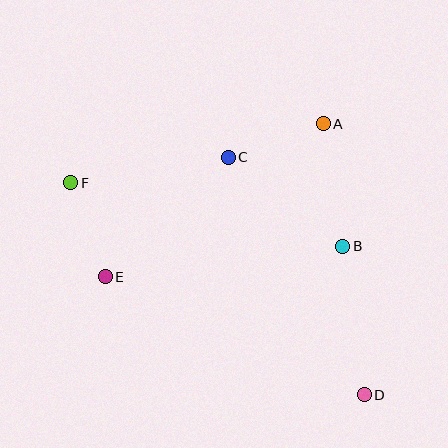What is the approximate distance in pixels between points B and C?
The distance between B and C is approximately 145 pixels.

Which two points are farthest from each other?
Points D and F are farthest from each other.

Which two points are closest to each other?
Points E and F are closest to each other.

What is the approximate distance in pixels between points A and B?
The distance between A and B is approximately 124 pixels.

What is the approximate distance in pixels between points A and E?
The distance between A and E is approximately 266 pixels.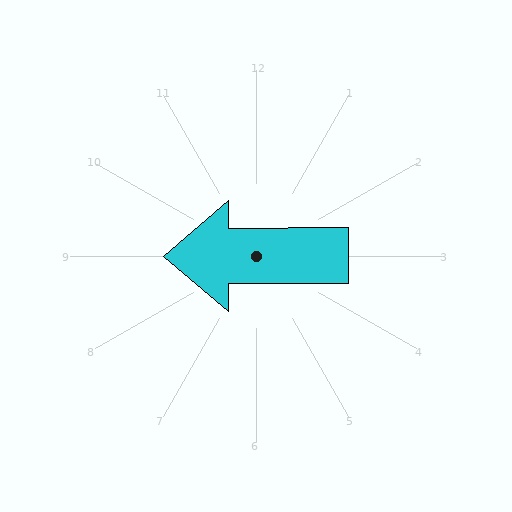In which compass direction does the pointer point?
West.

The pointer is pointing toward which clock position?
Roughly 9 o'clock.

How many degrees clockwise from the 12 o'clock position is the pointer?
Approximately 270 degrees.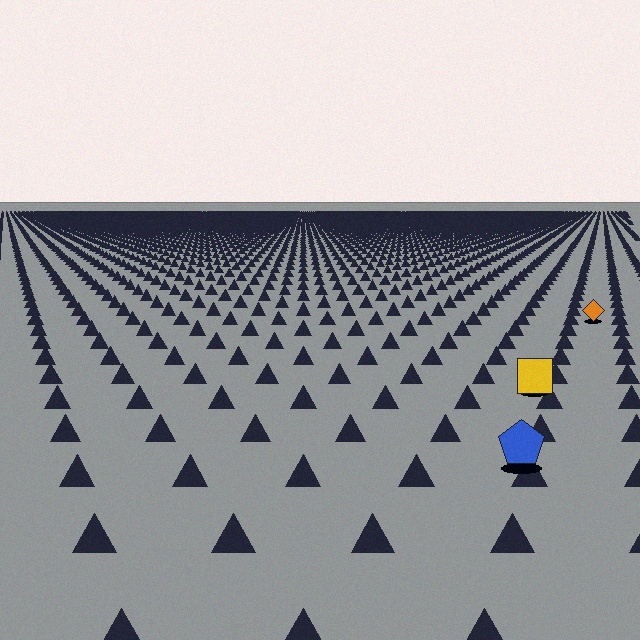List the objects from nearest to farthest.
From nearest to farthest: the blue pentagon, the yellow square, the orange diamond.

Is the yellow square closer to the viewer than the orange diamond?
Yes. The yellow square is closer — you can tell from the texture gradient: the ground texture is coarser near it.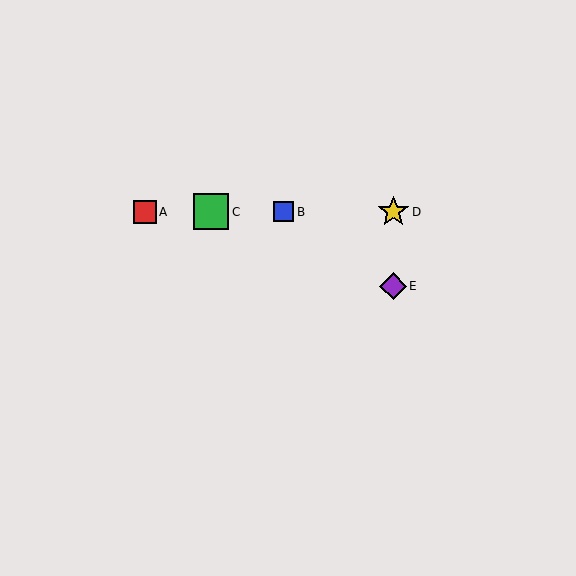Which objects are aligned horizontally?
Objects A, B, C, D are aligned horizontally.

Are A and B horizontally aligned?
Yes, both are at y≈212.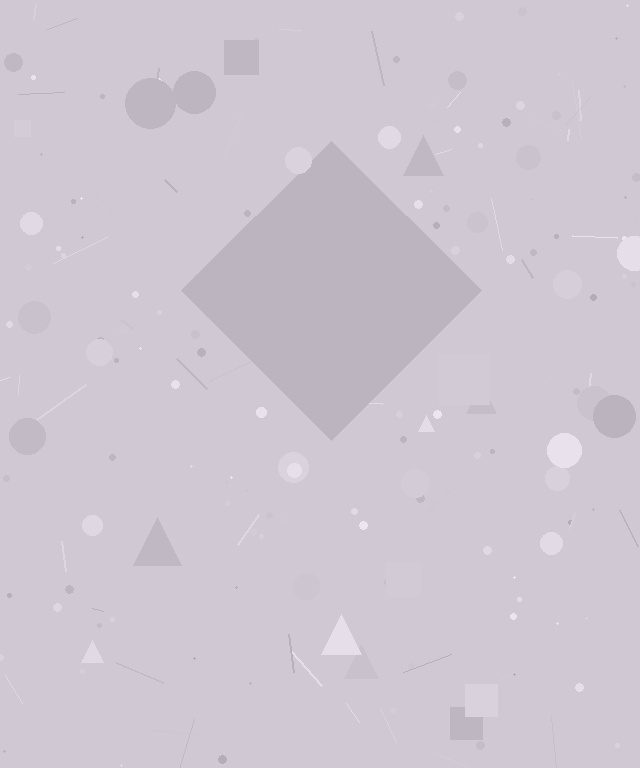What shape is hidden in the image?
A diamond is hidden in the image.